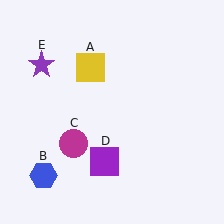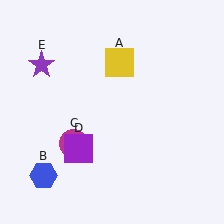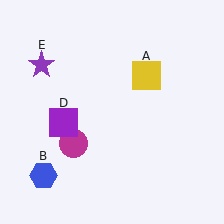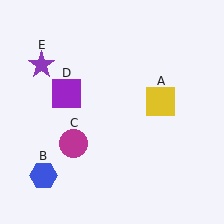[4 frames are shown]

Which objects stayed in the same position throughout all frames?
Blue hexagon (object B) and magenta circle (object C) and purple star (object E) remained stationary.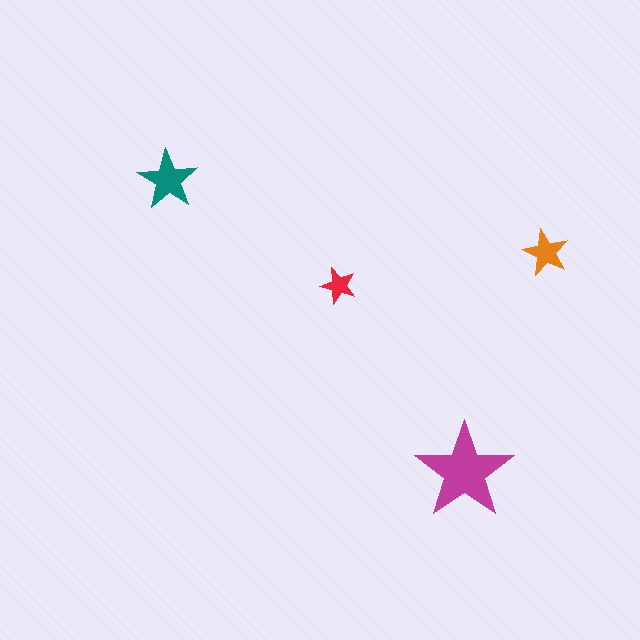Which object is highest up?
The teal star is topmost.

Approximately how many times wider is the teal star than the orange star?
About 1.5 times wider.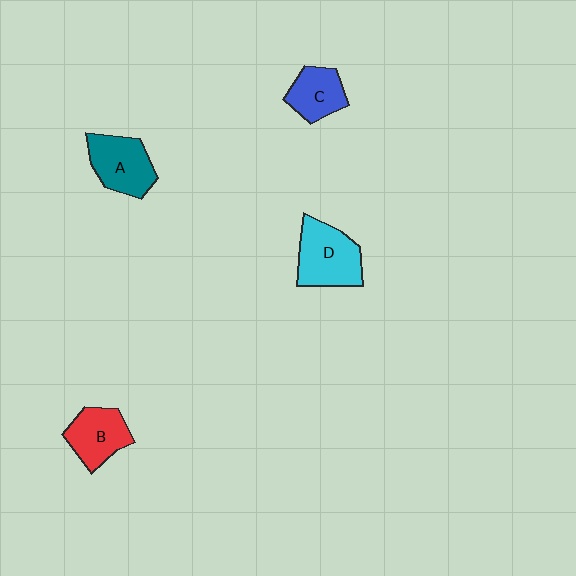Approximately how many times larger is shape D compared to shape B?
Approximately 1.3 times.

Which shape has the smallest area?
Shape C (blue).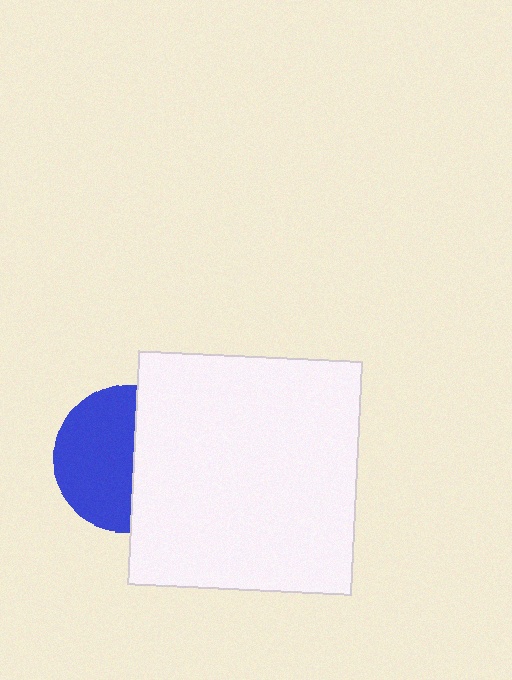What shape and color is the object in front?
The object in front is a white rectangle.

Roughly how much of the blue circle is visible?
About half of it is visible (roughly 56%).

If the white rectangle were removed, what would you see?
You would see the complete blue circle.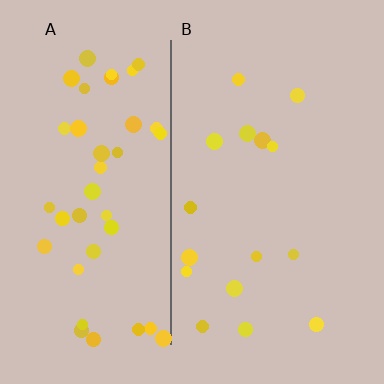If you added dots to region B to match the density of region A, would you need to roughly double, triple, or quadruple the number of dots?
Approximately triple.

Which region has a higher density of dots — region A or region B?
A (the left).